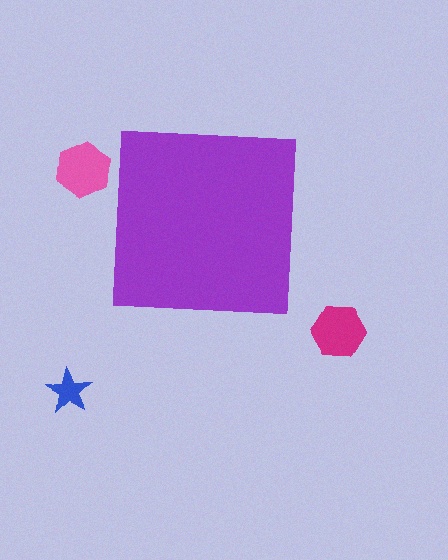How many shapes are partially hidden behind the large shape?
0 shapes are partially hidden.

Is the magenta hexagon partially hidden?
No, the magenta hexagon is fully visible.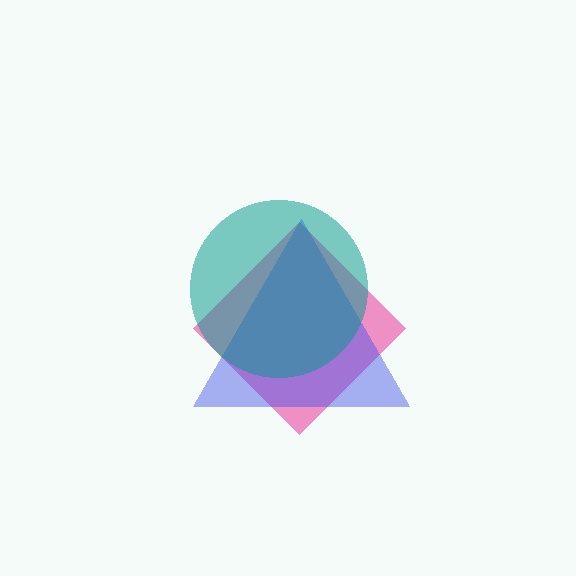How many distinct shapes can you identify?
There are 3 distinct shapes: a pink diamond, a blue triangle, a teal circle.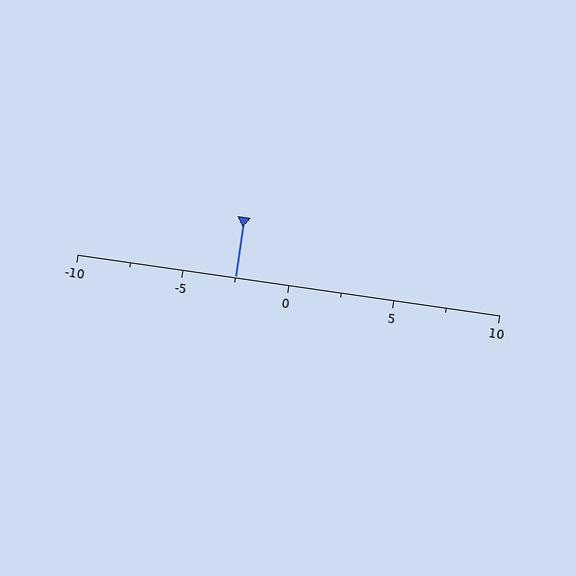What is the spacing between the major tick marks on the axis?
The major ticks are spaced 5 apart.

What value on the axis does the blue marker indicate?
The marker indicates approximately -2.5.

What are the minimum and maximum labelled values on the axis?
The axis runs from -10 to 10.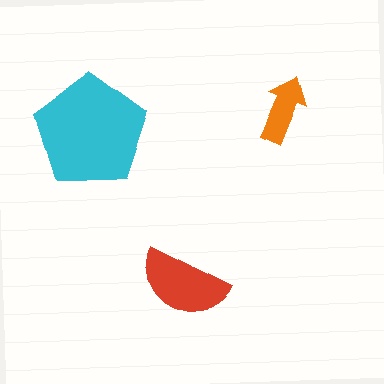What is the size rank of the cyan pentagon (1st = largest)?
1st.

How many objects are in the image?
There are 3 objects in the image.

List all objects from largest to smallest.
The cyan pentagon, the red semicircle, the orange arrow.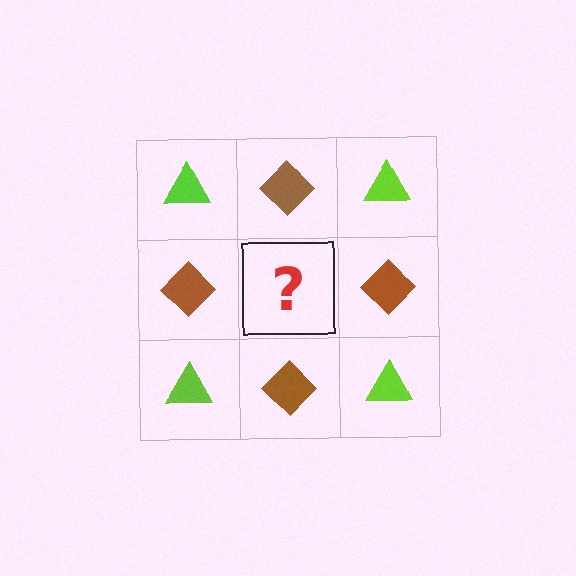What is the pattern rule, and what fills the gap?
The rule is that it alternates lime triangle and brown diamond in a checkerboard pattern. The gap should be filled with a lime triangle.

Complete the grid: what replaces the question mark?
The question mark should be replaced with a lime triangle.